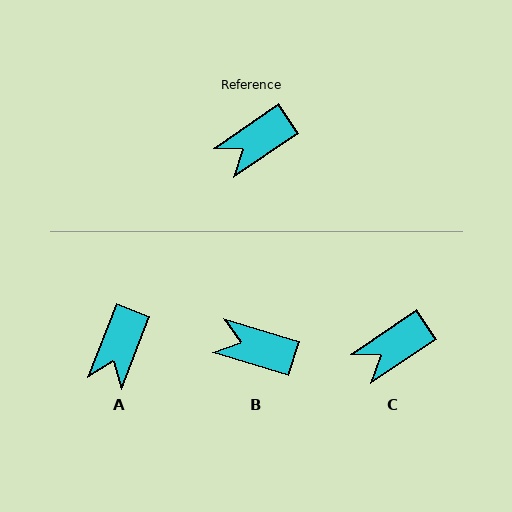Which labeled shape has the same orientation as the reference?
C.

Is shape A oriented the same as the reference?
No, it is off by about 35 degrees.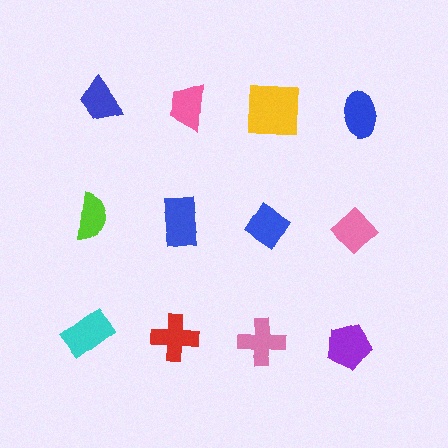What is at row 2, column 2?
A blue rectangle.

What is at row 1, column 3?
A yellow square.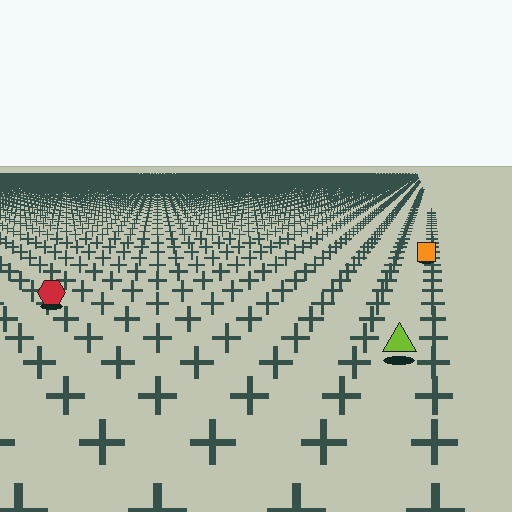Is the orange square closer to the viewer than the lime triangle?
No. The lime triangle is closer — you can tell from the texture gradient: the ground texture is coarser near it.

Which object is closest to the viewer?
The lime triangle is closest. The texture marks near it are larger and more spread out.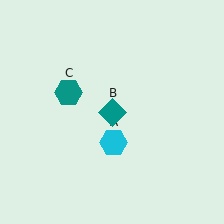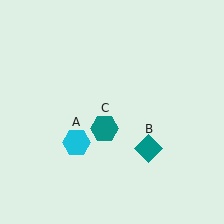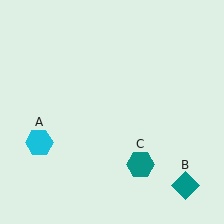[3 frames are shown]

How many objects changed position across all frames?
3 objects changed position: cyan hexagon (object A), teal diamond (object B), teal hexagon (object C).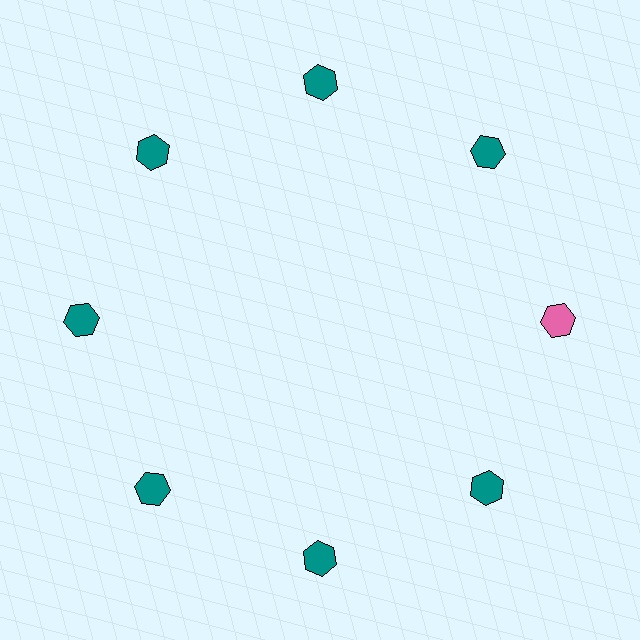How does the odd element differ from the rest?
It has a different color: pink instead of teal.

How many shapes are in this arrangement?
There are 8 shapes arranged in a ring pattern.